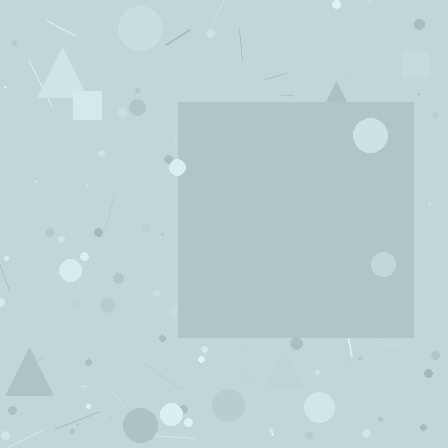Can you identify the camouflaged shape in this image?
The camouflaged shape is a square.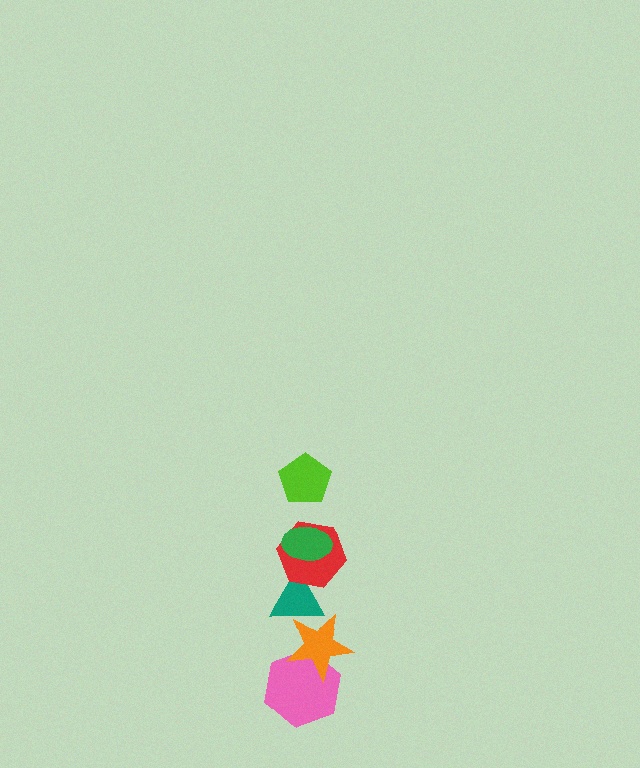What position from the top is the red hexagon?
The red hexagon is 3rd from the top.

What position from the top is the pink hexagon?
The pink hexagon is 6th from the top.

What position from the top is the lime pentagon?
The lime pentagon is 1st from the top.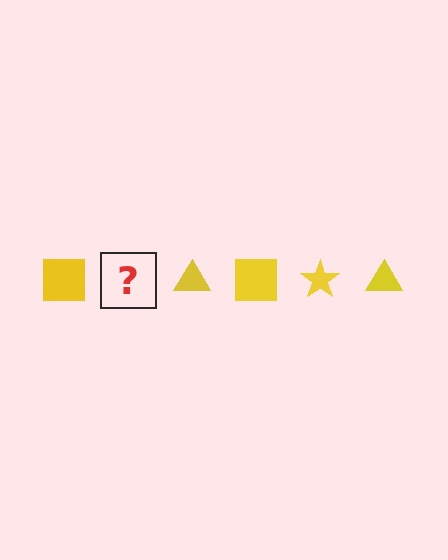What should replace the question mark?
The question mark should be replaced with a yellow star.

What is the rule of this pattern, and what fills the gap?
The rule is that the pattern cycles through square, star, triangle shapes in yellow. The gap should be filled with a yellow star.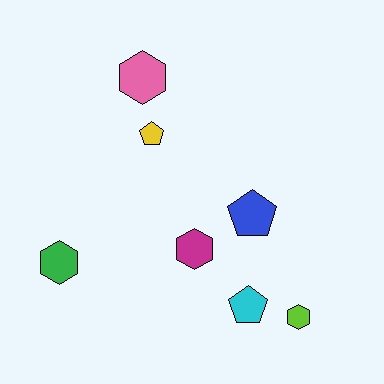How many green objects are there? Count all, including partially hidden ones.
There is 1 green object.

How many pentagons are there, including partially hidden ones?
There are 3 pentagons.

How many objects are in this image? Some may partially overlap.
There are 7 objects.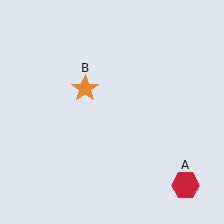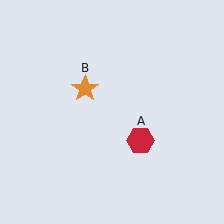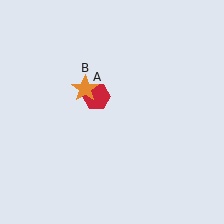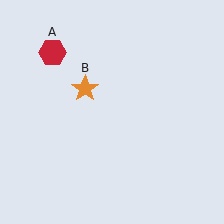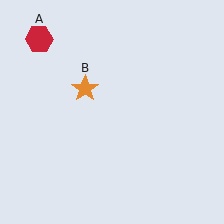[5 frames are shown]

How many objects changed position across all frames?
1 object changed position: red hexagon (object A).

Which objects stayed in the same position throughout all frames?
Orange star (object B) remained stationary.